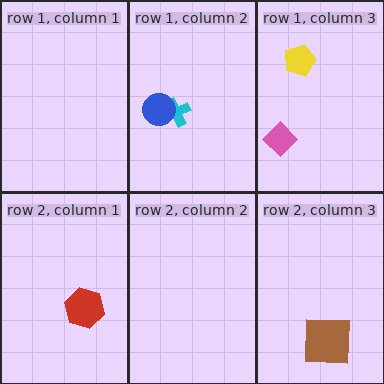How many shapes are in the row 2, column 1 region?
1.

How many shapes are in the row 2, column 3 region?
1.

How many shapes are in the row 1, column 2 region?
2.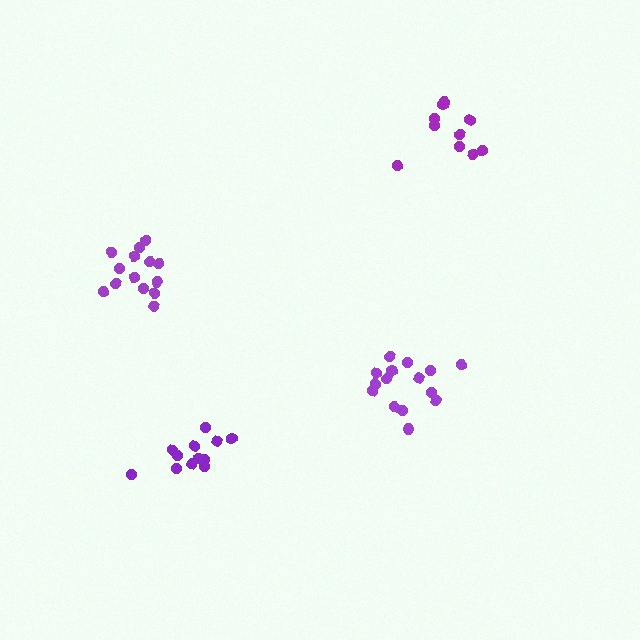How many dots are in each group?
Group 1: 12 dots, Group 2: 15 dots, Group 3: 10 dots, Group 4: 14 dots (51 total).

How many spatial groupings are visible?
There are 4 spatial groupings.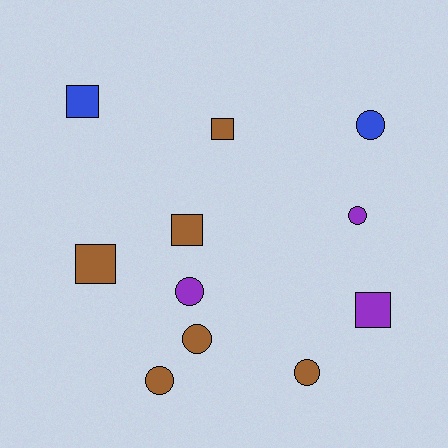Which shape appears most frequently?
Circle, with 6 objects.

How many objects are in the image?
There are 11 objects.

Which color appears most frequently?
Brown, with 6 objects.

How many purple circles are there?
There are 2 purple circles.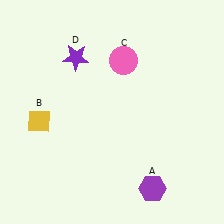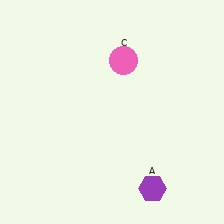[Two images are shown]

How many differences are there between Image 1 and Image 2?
There are 2 differences between the two images.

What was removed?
The yellow diamond (B), the purple star (D) were removed in Image 2.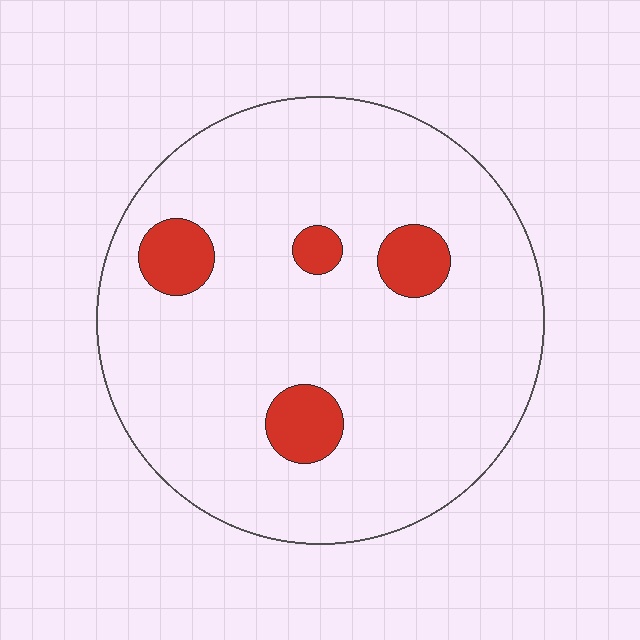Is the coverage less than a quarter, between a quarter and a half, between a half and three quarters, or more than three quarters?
Less than a quarter.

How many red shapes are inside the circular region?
4.